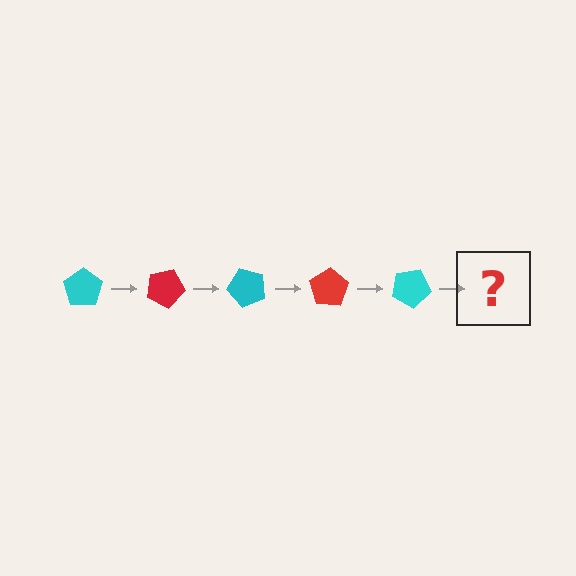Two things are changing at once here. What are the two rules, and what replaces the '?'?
The two rules are that it rotates 25 degrees each step and the color cycles through cyan and red. The '?' should be a red pentagon, rotated 125 degrees from the start.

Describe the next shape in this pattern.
It should be a red pentagon, rotated 125 degrees from the start.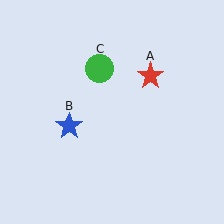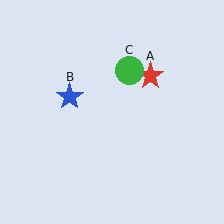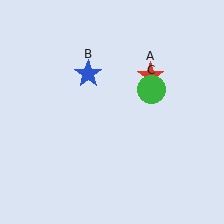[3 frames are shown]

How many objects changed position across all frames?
2 objects changed position: blue star (object B), green circle (object C).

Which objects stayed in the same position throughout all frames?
Red star (object A) remained stationary.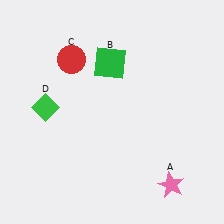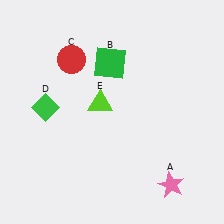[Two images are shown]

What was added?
A lime triangle (E) was added in Image 2.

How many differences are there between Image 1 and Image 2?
There is 1 difference between the two images.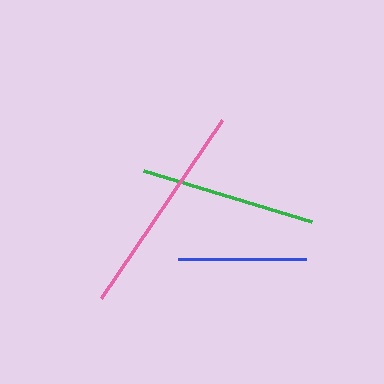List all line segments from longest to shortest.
From longest to shortest: pink, green, blue.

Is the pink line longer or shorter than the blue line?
The pink line is longer than the blue line.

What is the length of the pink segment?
The pink segment is approximately 215 pixels long.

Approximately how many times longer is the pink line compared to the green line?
The pink line is approximately 1.2 times the length of the green line.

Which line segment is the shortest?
The blue line is the shortest at approximately 128 pixels.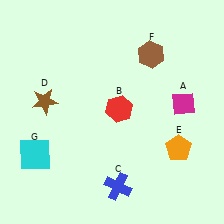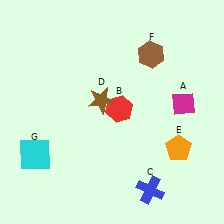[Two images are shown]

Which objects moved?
The objects that moved are: the blue cross (C), the brown star (D).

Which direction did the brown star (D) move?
The brown star (D) moved right.